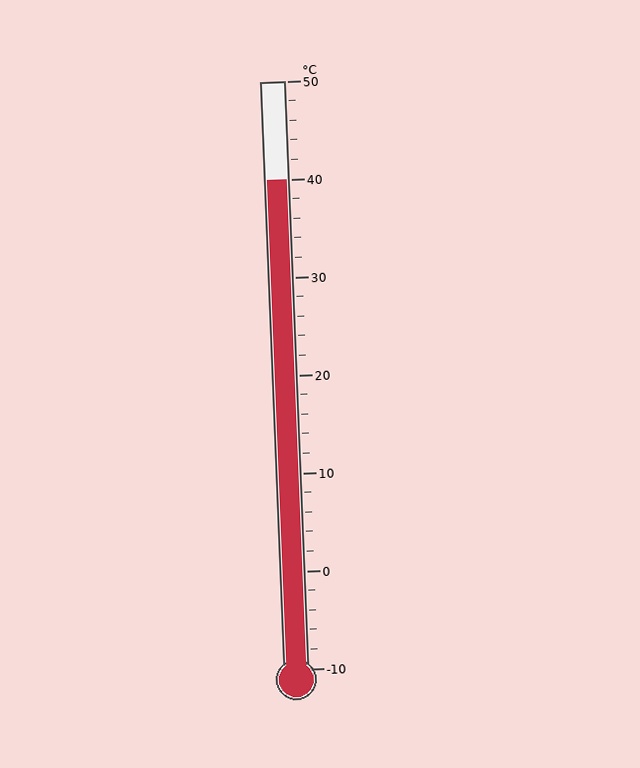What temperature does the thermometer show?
The thermometer shows approximately 40°C.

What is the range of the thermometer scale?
The thermometer scale ranges from -10°C to 50°C.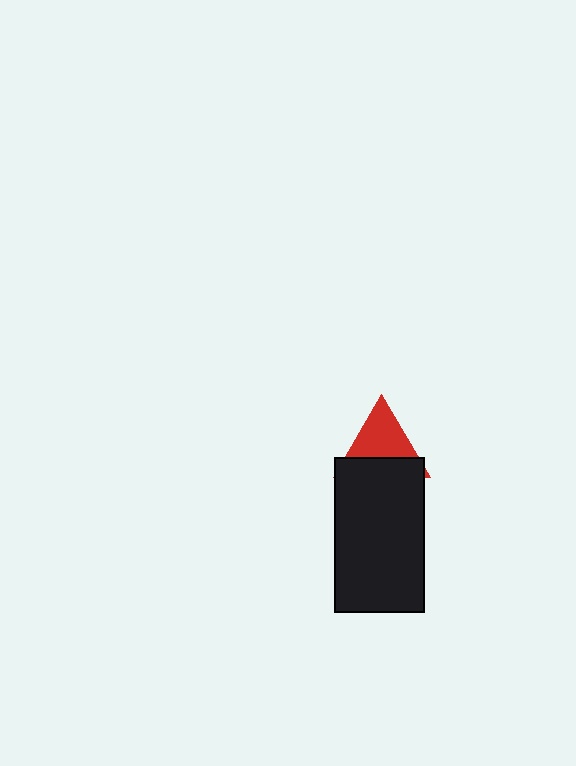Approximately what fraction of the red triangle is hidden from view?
Roughly 41% of the red triangle is hidden behind the black rectangle.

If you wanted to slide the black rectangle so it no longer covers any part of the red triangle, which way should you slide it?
Slide it down — that is the most direct way to separate the two shapes.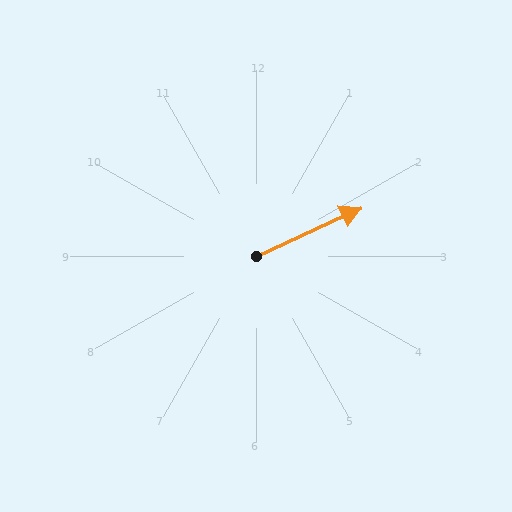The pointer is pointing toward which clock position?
Roughly 2 o'clock.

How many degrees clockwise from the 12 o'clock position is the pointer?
Approximately 65 degrees.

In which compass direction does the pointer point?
Northeast.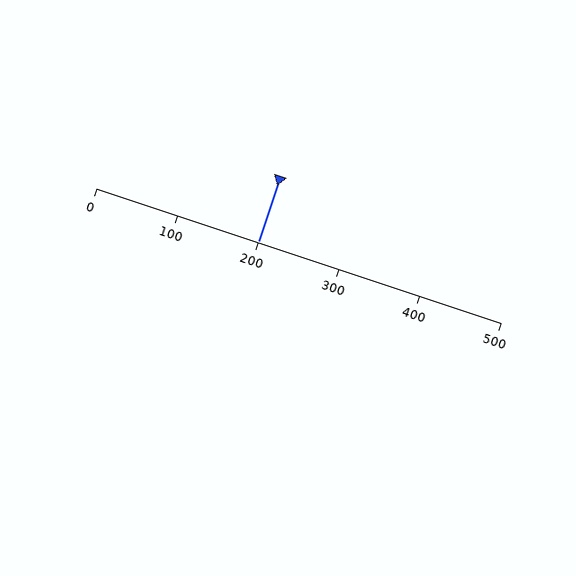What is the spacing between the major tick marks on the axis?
The major ticks are spaced 100 apart.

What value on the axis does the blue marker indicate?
The marker indicates approximately 200.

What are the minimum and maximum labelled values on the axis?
The axis runs from 0 to 500.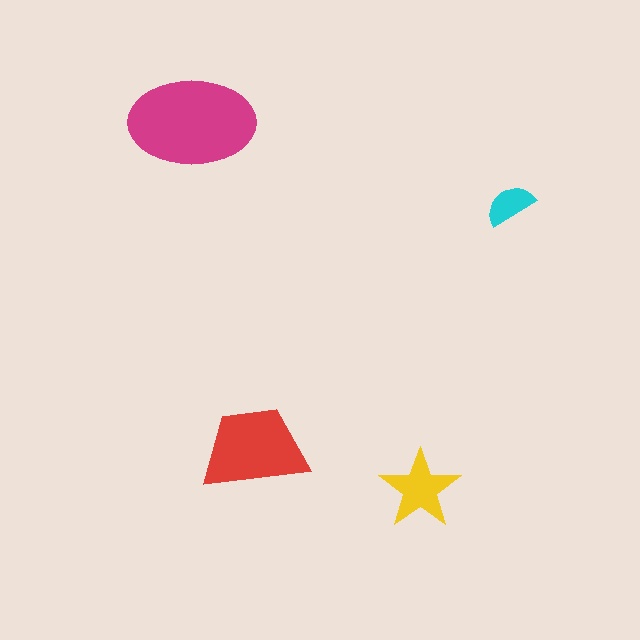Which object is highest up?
The magenta ellipse is topmost.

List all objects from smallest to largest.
The cyan semicircle, the yellow star, the red trapezoid, the magenta ellipse.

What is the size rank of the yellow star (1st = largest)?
3rd.